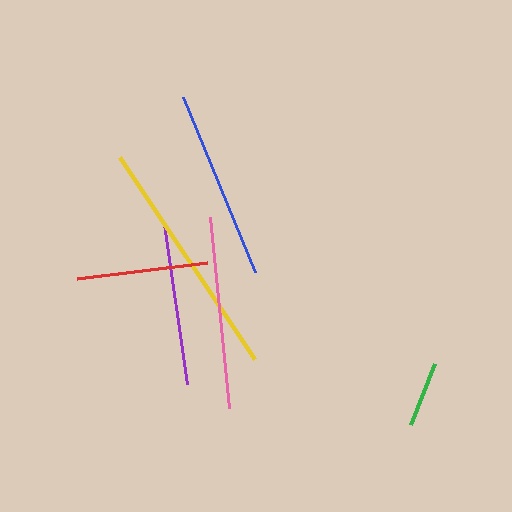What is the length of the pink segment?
The pink segment is approximately 192 pixels long.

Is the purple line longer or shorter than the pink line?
The pink line is longer than the purple line.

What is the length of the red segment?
The red segment is approximately 131 pixels long.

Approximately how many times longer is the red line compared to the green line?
The red line is approximately 2.0 times the length of the green line.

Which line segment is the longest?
The yellow line is the longest at approximately 243 pixels.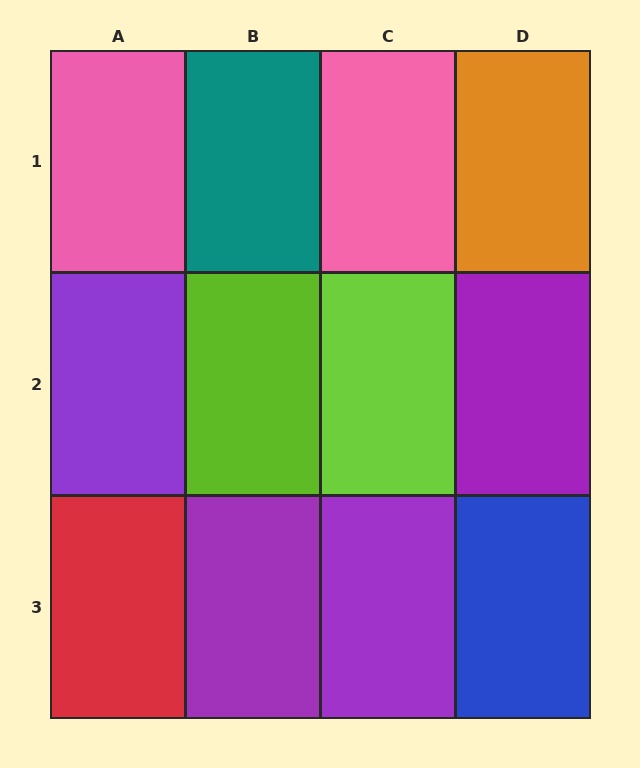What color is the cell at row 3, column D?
Blue.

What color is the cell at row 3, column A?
Red.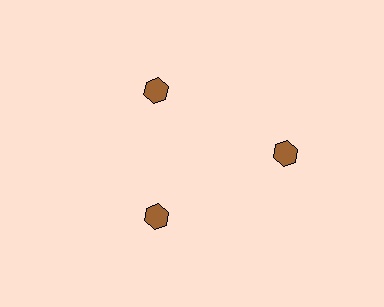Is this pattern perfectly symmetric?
No. The 3 brown hexagons are arranged in a ring, but one element near the 3 o'clock position is pushed outward from the center, breaking the 3-fold rotational symmetry.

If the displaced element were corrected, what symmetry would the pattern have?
It would have 3-fold rotational symmetry — the pattern would map onto itself every 120 degrees.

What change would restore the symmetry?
The symmetry would be restored by moving it inward, back onto the ring so that all 3 hexagons sit at equal angles and equal distance from the center.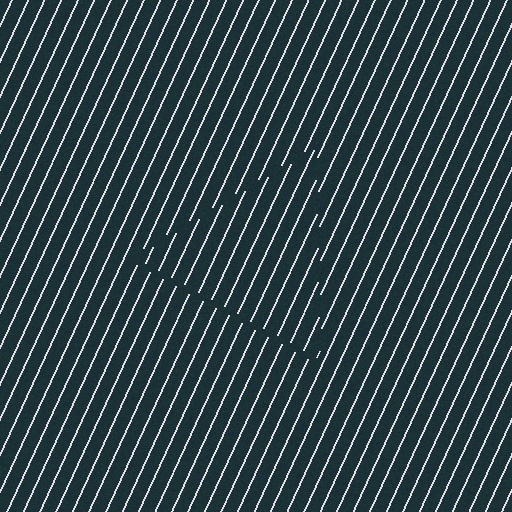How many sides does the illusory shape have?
3 sides — the line-ends trace a triangle.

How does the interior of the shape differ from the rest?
The interior of the shape contains the same grating, shifted by half a period — the contour is defined by the phase discontinuity where line-ends from the inner and outer gratings abut.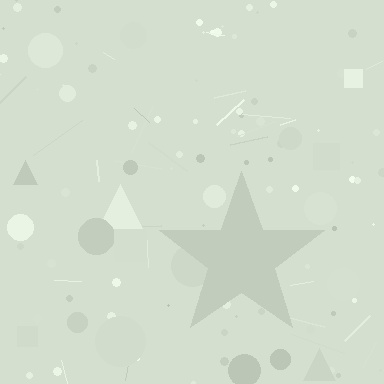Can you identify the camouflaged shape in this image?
The camouflaged shape is a star.